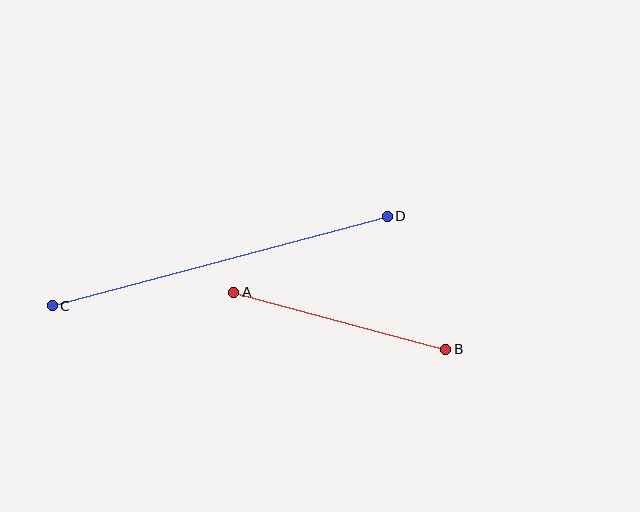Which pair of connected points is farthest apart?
Points C and D are farthest apart.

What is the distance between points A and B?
The distance is approximately 220 pixels.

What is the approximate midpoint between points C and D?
The midpoint is at approximately (220, 261) pixels.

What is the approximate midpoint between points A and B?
The midpoint is at approximately (340, 321) pixels.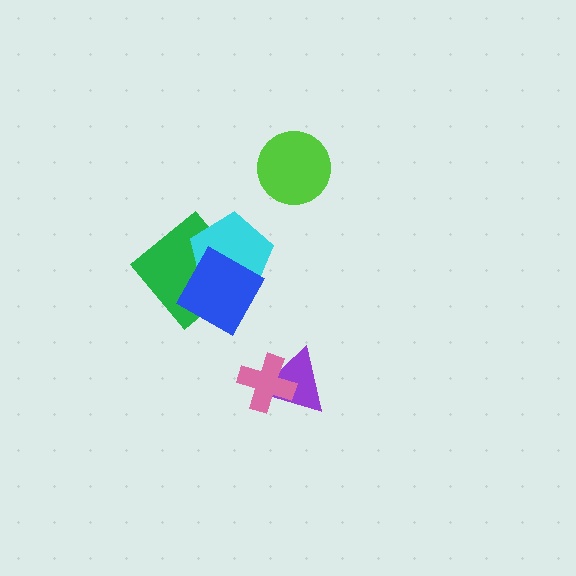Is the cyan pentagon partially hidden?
Yes, it is partially covered by another shape.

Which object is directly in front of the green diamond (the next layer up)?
The cyan pentagon is directly in front of the green diamond.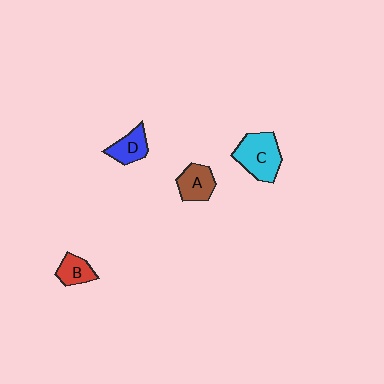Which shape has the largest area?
Shape C (cyan).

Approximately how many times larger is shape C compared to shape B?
Approximately 2.0 times.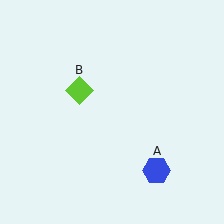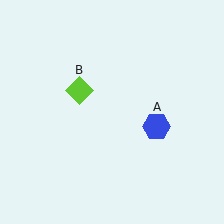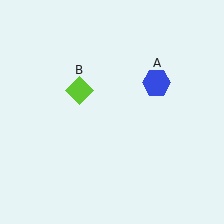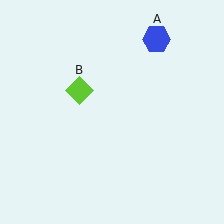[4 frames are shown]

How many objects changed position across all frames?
1 object changed position: blue hexagon (object A).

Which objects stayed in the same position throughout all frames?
Lime diamond (object B) remained stationary.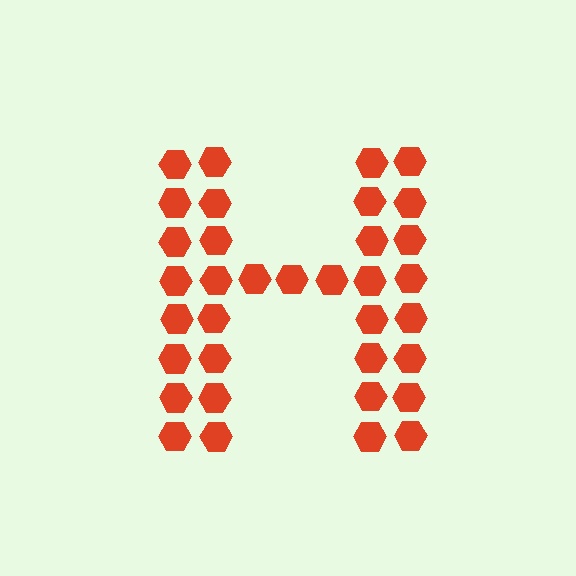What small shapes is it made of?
It is made of small hexagons.